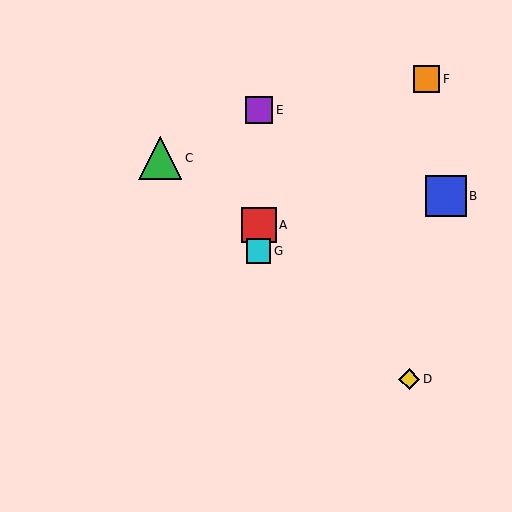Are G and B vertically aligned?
No, G is at x≈259 and B is at x≈446.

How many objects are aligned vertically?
3 objects (A, E, G) are aligned vertically.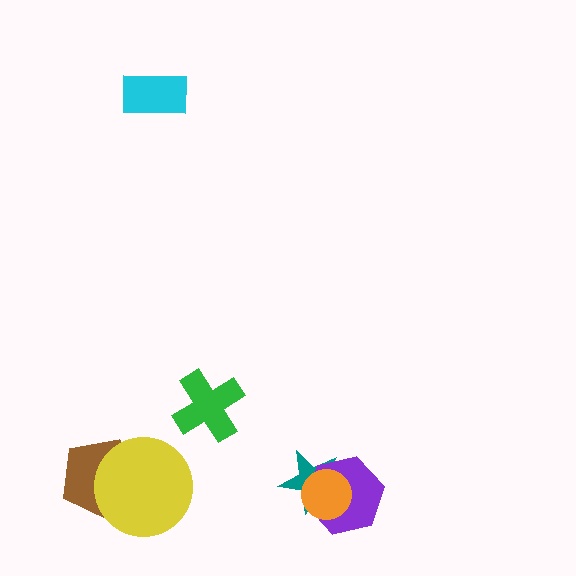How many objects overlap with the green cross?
0 objects overlap with the green cross.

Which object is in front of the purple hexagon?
The orange circle is in front of the purple hexagon.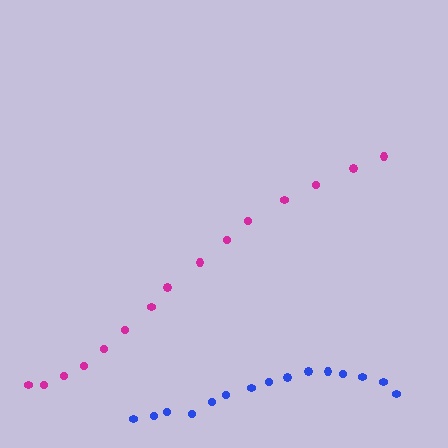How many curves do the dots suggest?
There are 2 distinct paths.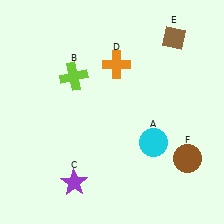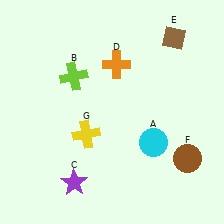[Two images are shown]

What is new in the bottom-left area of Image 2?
A yellow cross (G) was added in the bottom-left area of Image 2.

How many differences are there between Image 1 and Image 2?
There is 1 difference between the two images.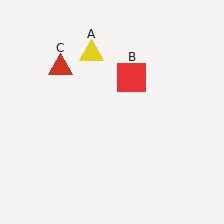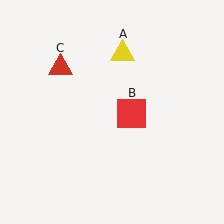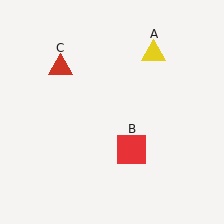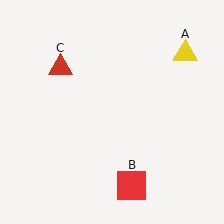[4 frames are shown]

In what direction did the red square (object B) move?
The red square (object B) moved down.